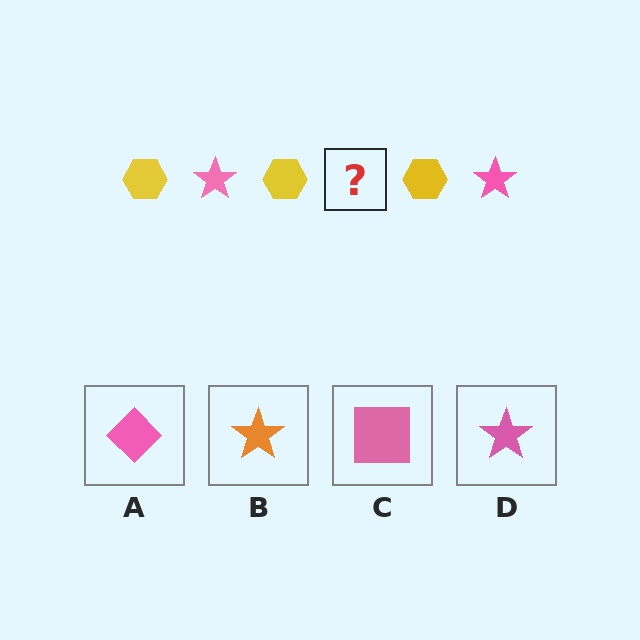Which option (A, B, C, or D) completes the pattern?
D.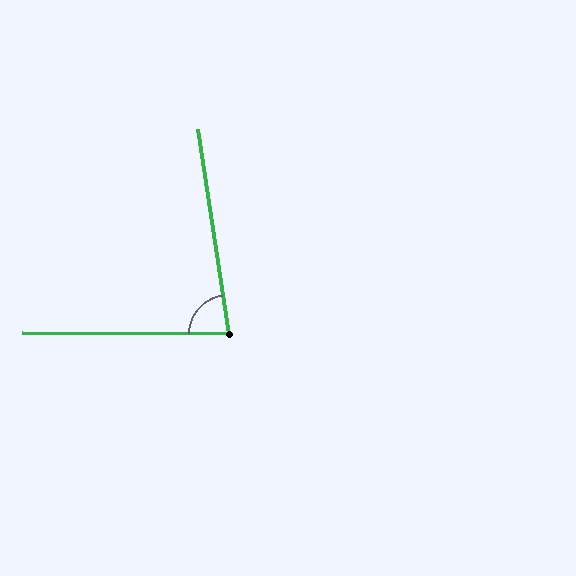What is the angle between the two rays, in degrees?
Approximately 81 degrees.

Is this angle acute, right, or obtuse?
It is acute.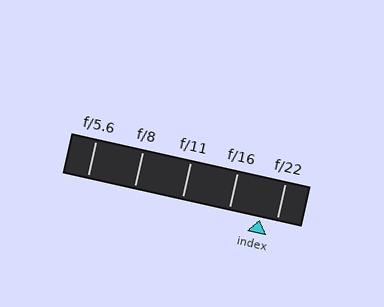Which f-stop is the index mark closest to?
The index mark is closest to f/22.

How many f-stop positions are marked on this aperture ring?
There are 5 f-stop positions marked.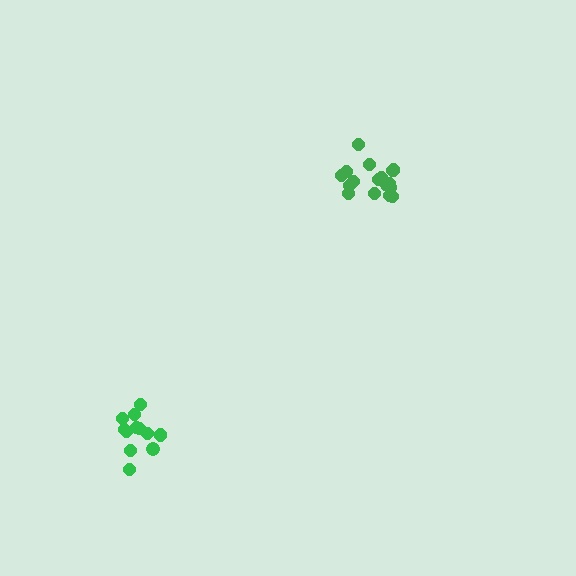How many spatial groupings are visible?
There are 2 spatial groupings.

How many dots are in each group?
Group 1: 12 dots, Group 2: 17 dots (29 total).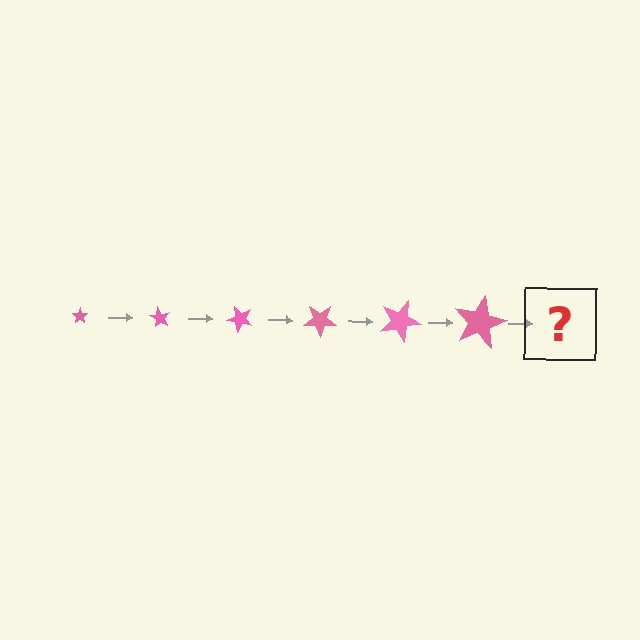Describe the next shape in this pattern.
It should be a star, larger than the previous one and rotated 360 degrees from the start.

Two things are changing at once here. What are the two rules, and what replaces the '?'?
The two rules are that the star grows larger each step and it rotates 60 degrees each step. The '?' should be a star, larger than the previous one and rotated 360 degrees from the start.